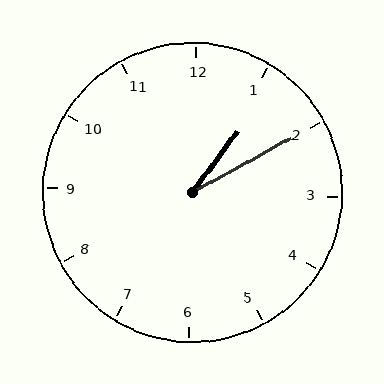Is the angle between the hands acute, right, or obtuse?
It is acute.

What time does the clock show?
1:10.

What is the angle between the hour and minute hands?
Approximately 25 degrees.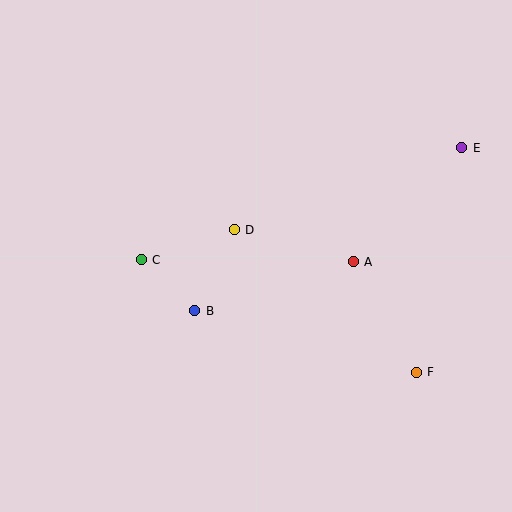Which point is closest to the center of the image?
Point D at (234, 230) is closest to the center.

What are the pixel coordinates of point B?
Point B is at (195, 311).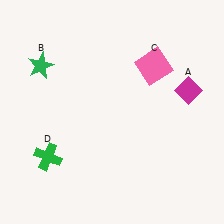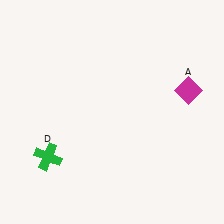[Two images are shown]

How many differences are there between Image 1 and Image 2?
There are 2 differences between the two images.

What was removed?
The green star (B), the pink square (C) were removed in Image 2.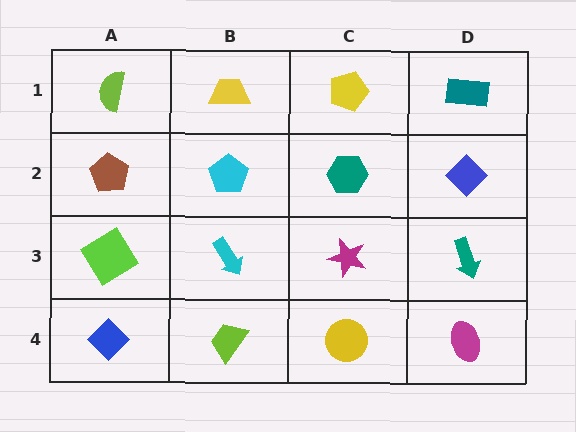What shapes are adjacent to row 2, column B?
A yellow trapezoid (row 1, column B), a cyan arrow (row 3, column B), a brown pentagon (row 2, column A), a teal hexagon (row 2, column C).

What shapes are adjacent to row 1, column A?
A brown pentagon (row 2, column A), a yellow trapezoid (row 1, column B).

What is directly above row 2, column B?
A yellow trapezoid.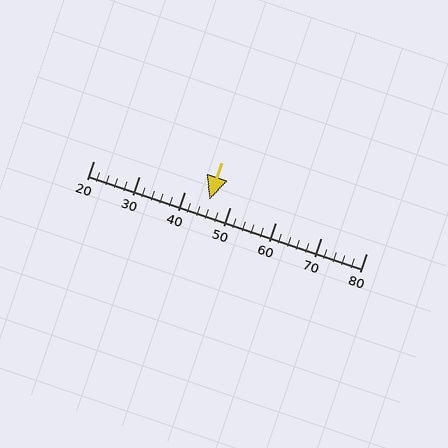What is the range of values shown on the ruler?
The ruler shows values from 20 to 80.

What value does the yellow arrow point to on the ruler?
The yellow arrow points to approximately 46.